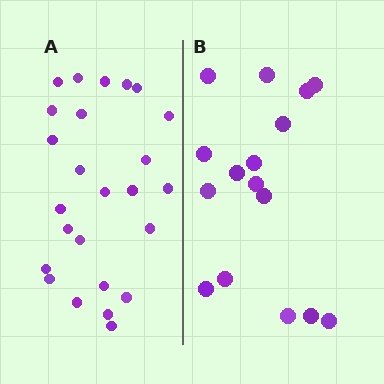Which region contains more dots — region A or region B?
Region A (the left region) has more dots.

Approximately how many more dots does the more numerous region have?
Region A has roughly 8 or so more dots than region B.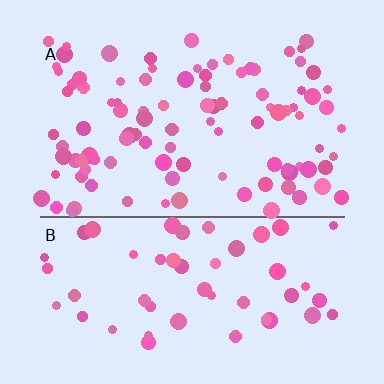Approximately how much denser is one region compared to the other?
Approximately 2.0× — region A over region B.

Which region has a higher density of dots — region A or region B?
A (the top).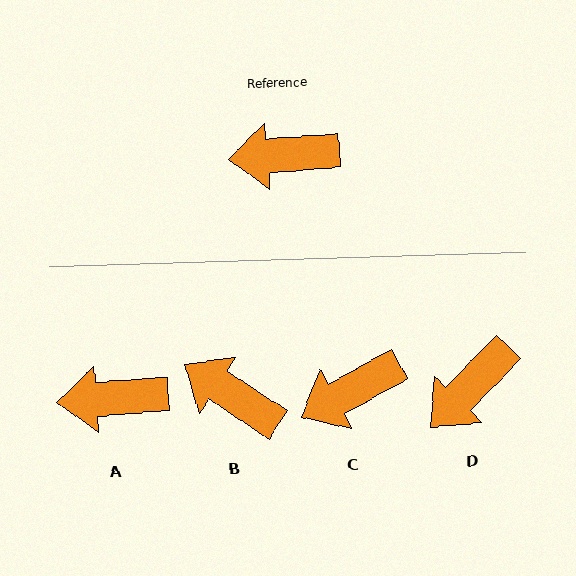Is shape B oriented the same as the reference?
No, it is off by about 37 degrees.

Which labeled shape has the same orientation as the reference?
A.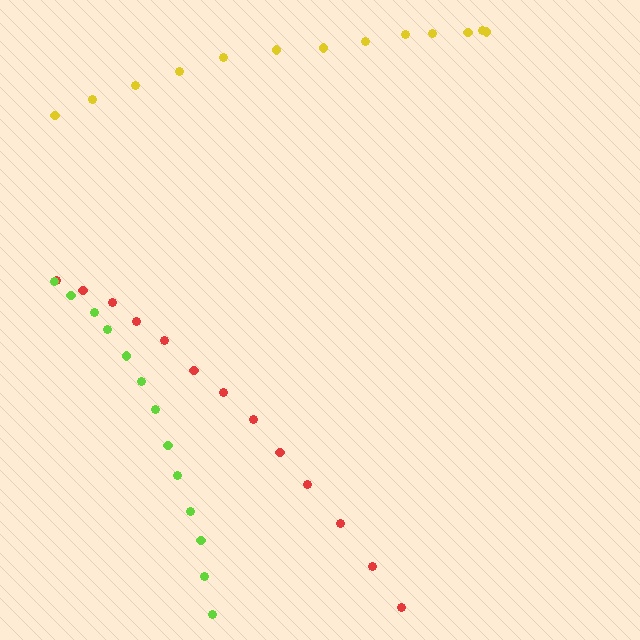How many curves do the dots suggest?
There are 3 distinct paths.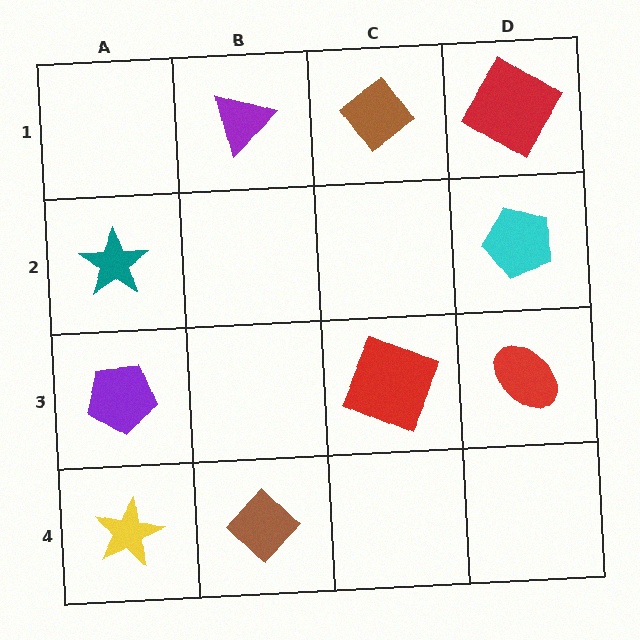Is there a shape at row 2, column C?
No, that cell is empty.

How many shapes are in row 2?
2 shapes.